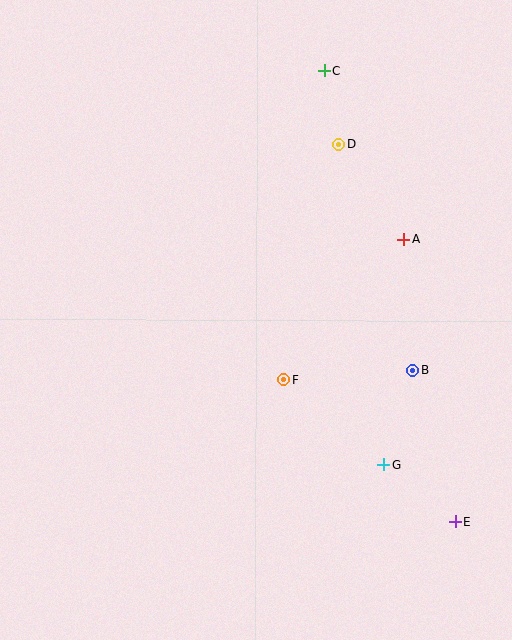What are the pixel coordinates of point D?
Point D is at (339, 145).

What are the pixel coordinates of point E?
Point E is at (455, 522).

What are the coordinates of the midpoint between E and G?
The midpoint between E and G is at (420, 493).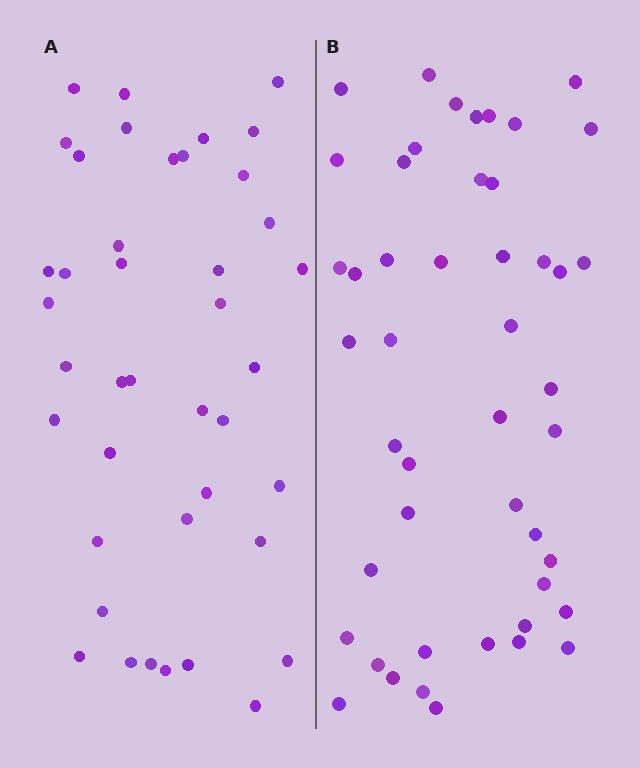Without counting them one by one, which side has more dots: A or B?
Region B (the right region) has more dots.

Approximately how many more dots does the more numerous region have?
Region B has about 6 more dots than region A.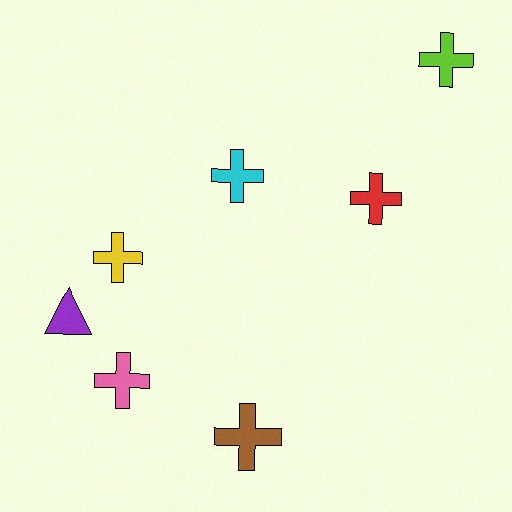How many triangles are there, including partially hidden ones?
There is 1 triangle.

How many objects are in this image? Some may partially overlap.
There are 7 objects.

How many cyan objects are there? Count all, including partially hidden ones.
There is 1 cyan object.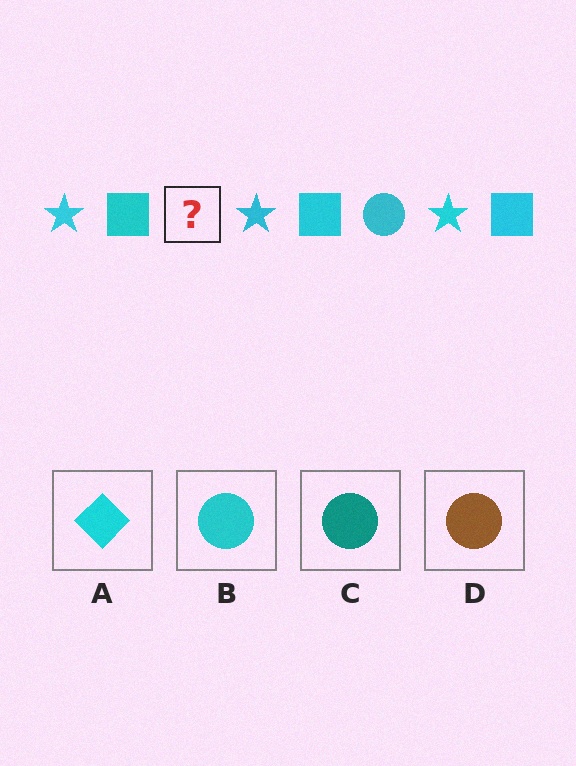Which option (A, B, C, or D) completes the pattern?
B.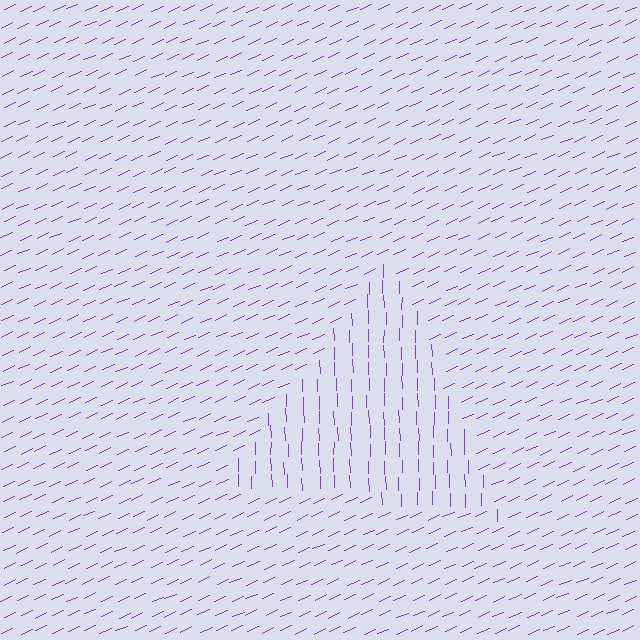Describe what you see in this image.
The image is filled with small purple line segments. A triangle region in the image has lines oriented differently from the surrounding lines, creating a visible texture boundary.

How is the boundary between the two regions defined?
The boundary is defined purely by a change in line orientation (approximately 67 degrees difference). All lines are the same color and thickness.